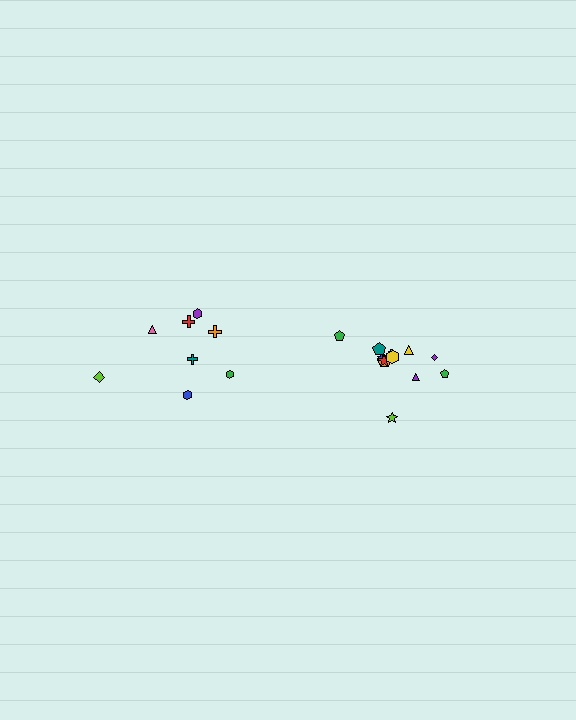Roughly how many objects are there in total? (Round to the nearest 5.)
Roughly 20 objects in total.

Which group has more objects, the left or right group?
The right group.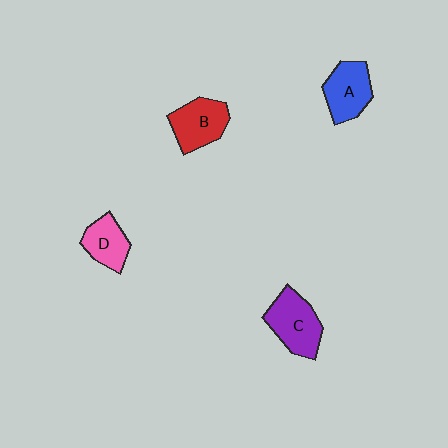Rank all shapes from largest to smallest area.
From largest to smallest: C (purple), B (red), A (blue), D (pink).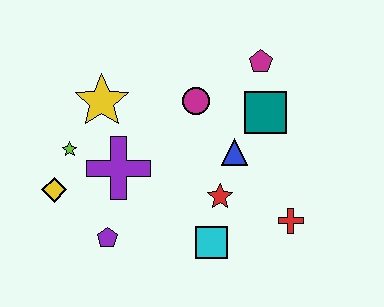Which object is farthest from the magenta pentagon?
The yellow diamond is farthest from the magenta pentagon.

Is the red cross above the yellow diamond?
No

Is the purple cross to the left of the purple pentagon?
No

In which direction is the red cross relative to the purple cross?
The red cross is to the right of the purple cross.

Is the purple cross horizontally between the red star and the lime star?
Yes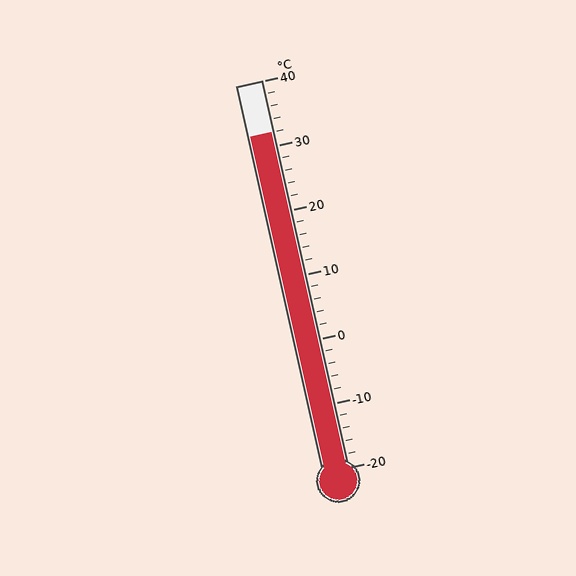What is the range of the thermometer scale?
The thermometer scale ranges from -20°C to 40°C.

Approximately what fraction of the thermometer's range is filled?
The thermometer is filled to approximately 85% of its range.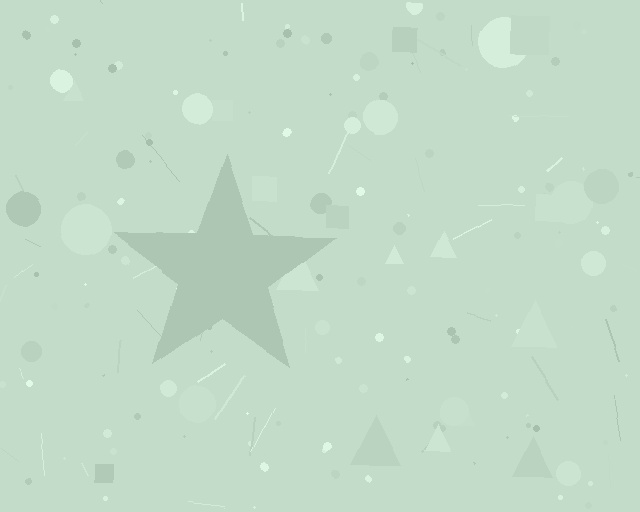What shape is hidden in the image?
A star is hidden in the image.